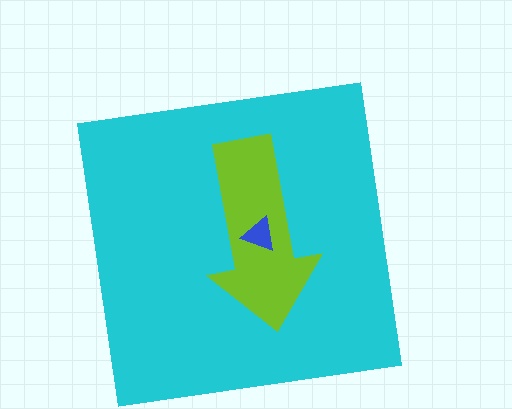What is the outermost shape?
The cyan square.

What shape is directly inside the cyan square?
The lime arrow.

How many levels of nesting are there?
3.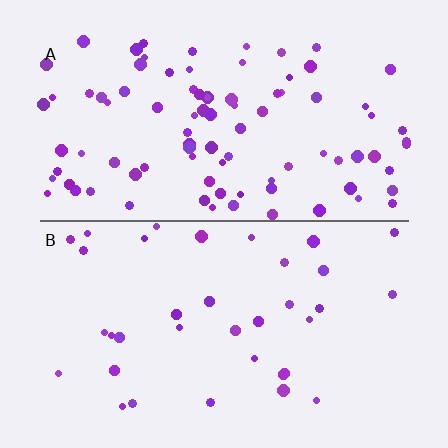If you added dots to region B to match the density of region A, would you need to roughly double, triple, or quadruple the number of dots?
Approximately triple.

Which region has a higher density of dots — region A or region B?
A (the top).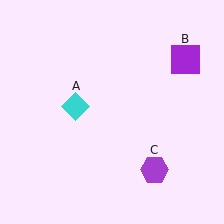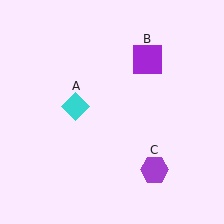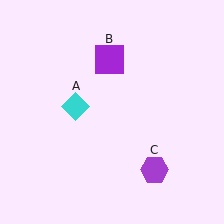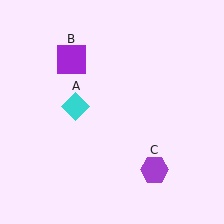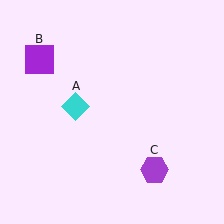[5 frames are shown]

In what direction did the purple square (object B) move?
The purple square (object B) moved left.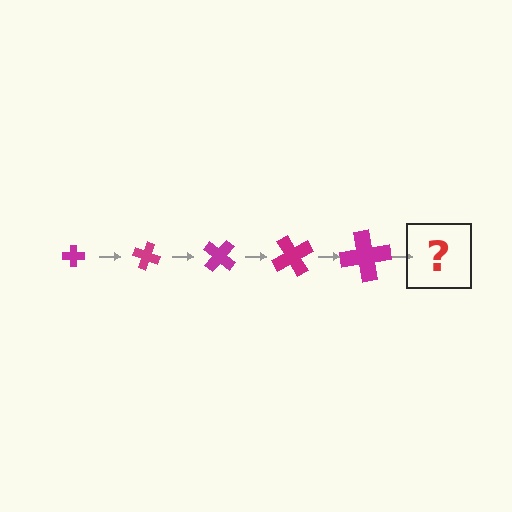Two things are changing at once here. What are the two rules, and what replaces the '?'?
The two rules are that the cross grows larger each step and it rotates 20 degrees each step. The '?' should be a cross, larger than the previous one and rotated 100 degrees from the start.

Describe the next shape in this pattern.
It should be a cross, larger than the previous one and rotated 100 degrees from the start.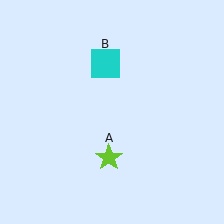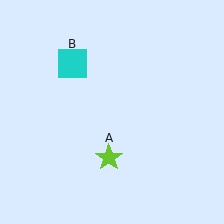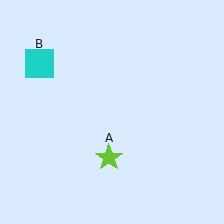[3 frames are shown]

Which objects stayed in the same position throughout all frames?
Lime star (object A) remained stationary.